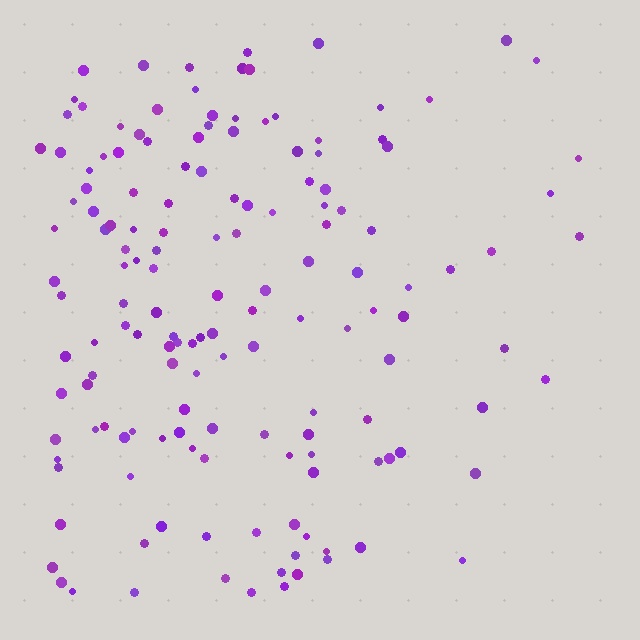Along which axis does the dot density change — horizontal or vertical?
Horizontal.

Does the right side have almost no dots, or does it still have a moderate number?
Still a moderate number, just noticeably fewer than the left.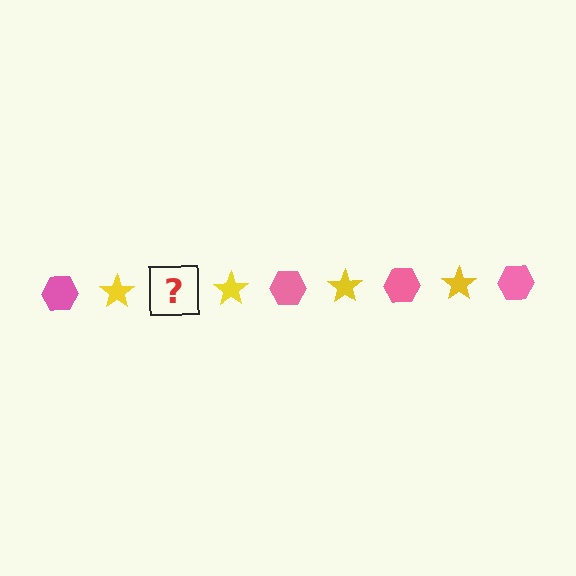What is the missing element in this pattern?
The missing element is a pink hexagon.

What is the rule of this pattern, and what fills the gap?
The rule is that the pattern alternates between pink hexagon and yellow star. The gap should be filled with a pink hexagon.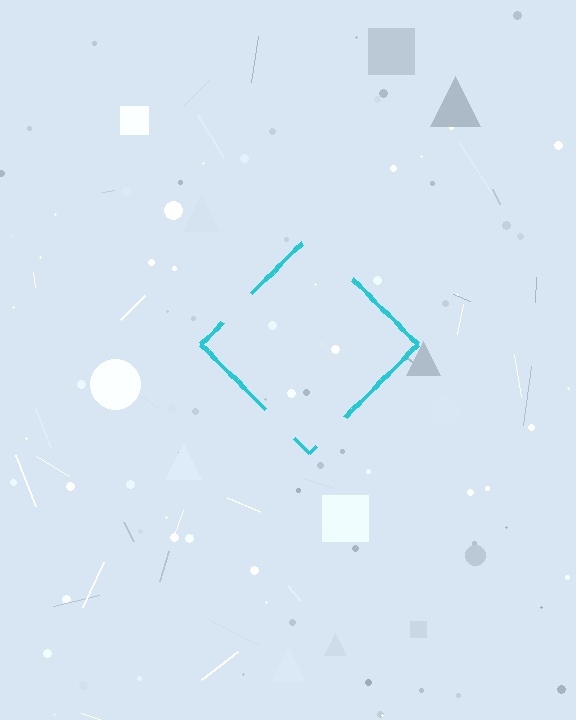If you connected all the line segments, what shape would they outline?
They would outline a diamond.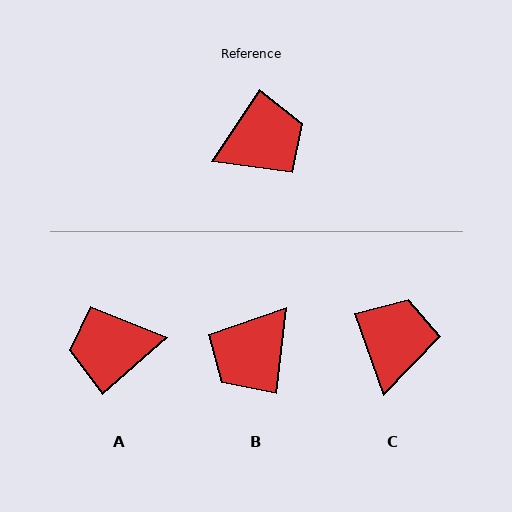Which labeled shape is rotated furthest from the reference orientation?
A, about 165 degrees away.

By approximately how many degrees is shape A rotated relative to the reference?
Approximately 165 degrees counter-clockwise.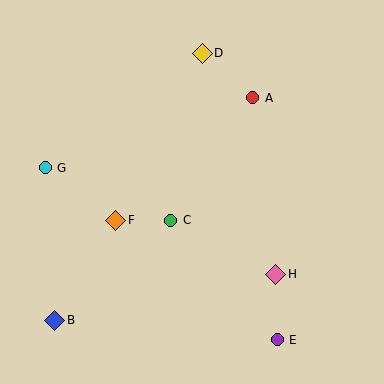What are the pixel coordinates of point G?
Point G is at (45, 168).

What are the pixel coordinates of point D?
Point D is at (202, 53).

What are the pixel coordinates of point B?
Point B is at (55, 320).